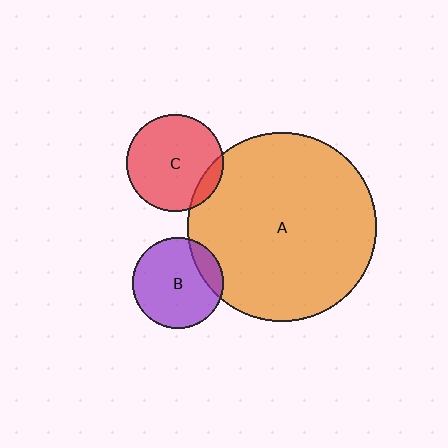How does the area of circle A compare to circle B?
Approximately 4.3 times.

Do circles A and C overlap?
Yes.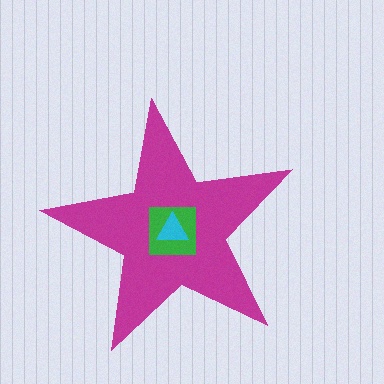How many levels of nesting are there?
3.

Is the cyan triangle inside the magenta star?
Yes.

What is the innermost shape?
The cyan triangle.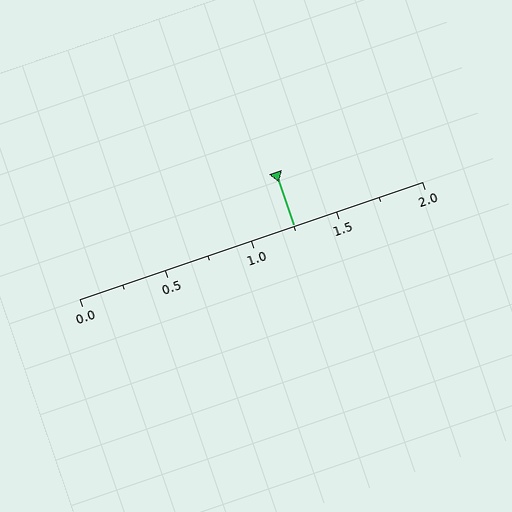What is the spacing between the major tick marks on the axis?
The major ticks are spaced 0.5 apart.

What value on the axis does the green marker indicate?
The marker indicates approximately 1.25.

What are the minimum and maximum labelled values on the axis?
The axis runs from 0.0 to 2.0.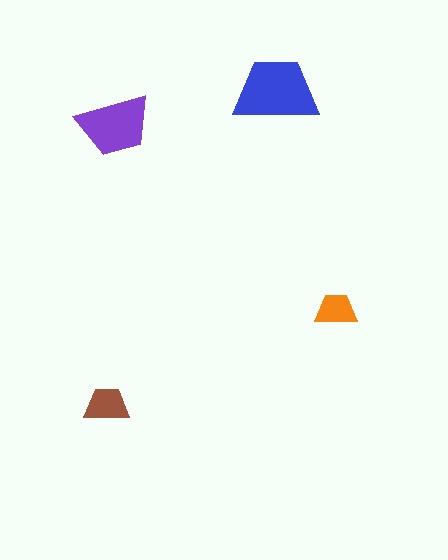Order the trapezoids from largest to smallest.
the blue one, the purple one, the brown one, the orange one.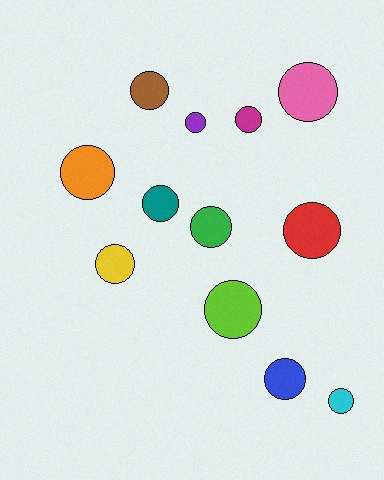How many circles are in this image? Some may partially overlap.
There are 12 circles.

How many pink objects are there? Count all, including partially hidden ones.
There is 1 pink object.